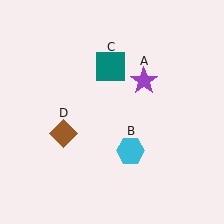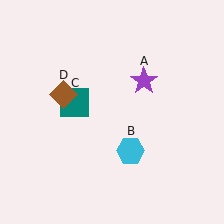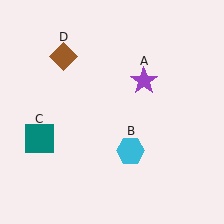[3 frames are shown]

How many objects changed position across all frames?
2 objects changed position: teal square (object C), brown diamond (object D).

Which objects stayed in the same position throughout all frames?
Purple star (object A) and cyan hexagon (object B) remained stationary.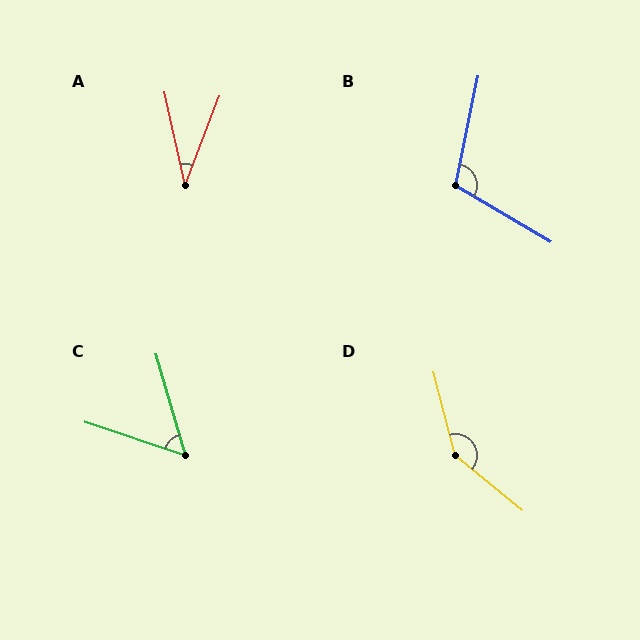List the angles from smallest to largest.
A (33°), C (56°), B (109°), D (143°).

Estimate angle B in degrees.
Approximately 109 degrees.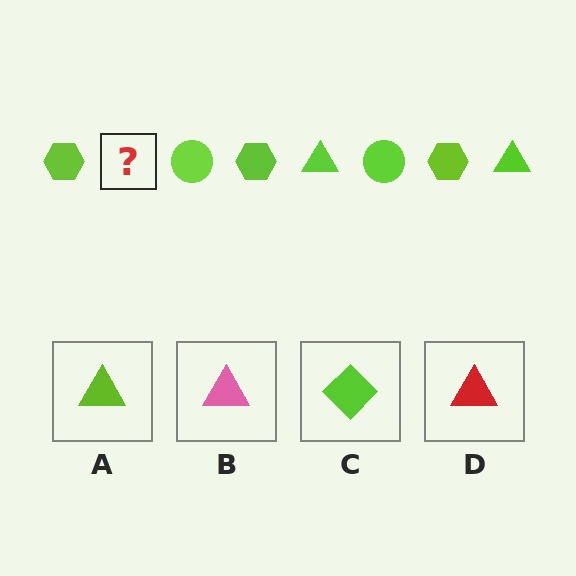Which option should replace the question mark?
Option A.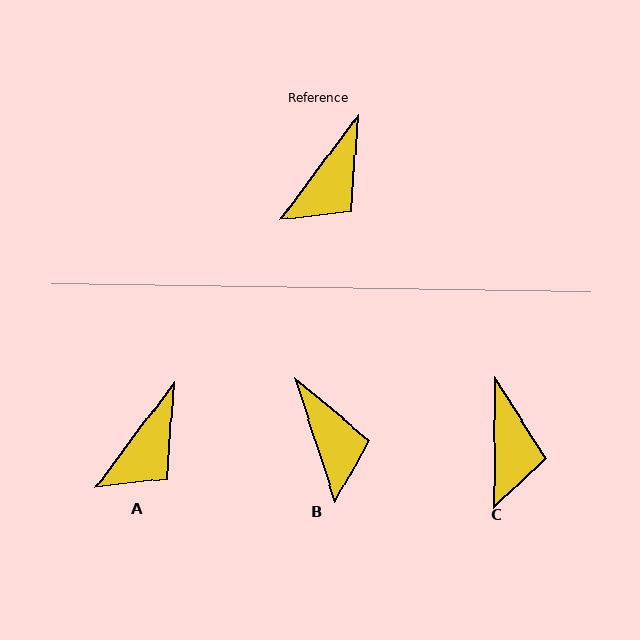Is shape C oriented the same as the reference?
No, it is off by about 36 degrees.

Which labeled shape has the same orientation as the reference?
A.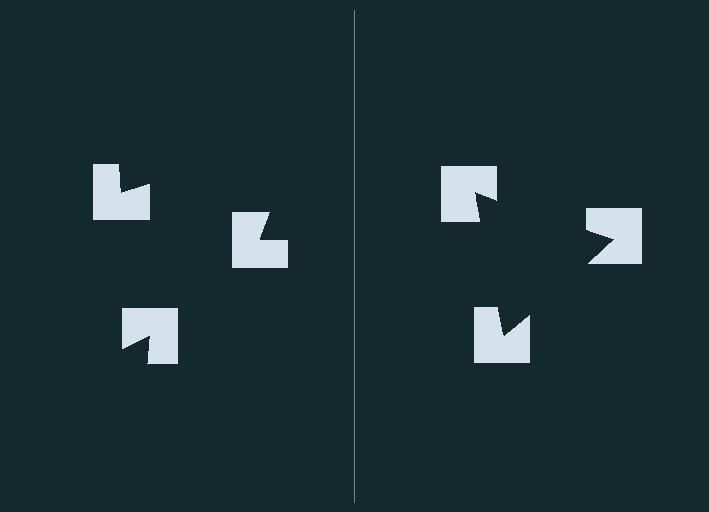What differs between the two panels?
The notched squares are positioned identically on both sides; only the wedge orientations differ. On the right they align to a triangle; on the left they are misaligned.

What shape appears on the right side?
An illusory triangle.